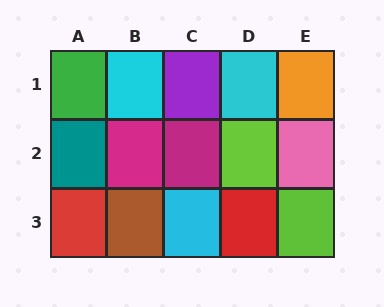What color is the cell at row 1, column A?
Green.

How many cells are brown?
1 cell is brown.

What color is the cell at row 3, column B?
Brown.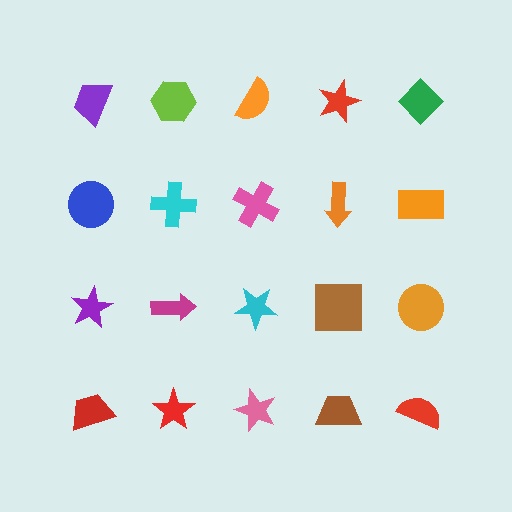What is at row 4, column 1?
A red trapezoid.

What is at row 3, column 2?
A magenta arrow.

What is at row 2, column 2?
A cyan cross.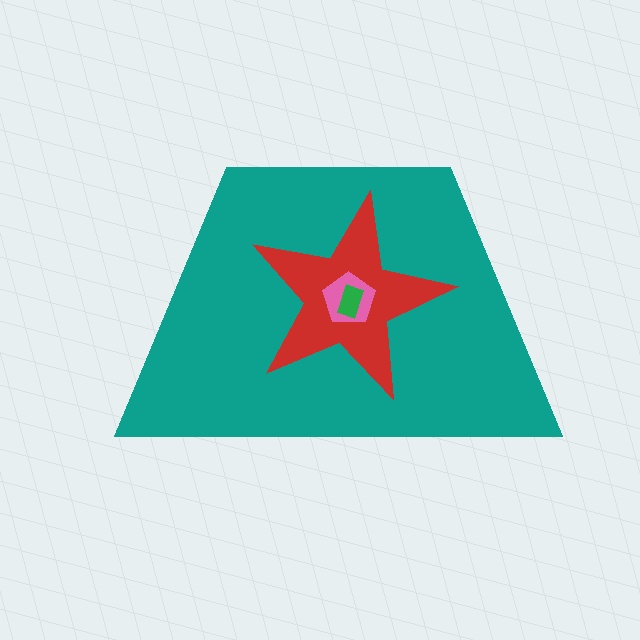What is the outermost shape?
The teal trapezoid.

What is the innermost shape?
The green rectangle.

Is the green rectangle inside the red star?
Yes.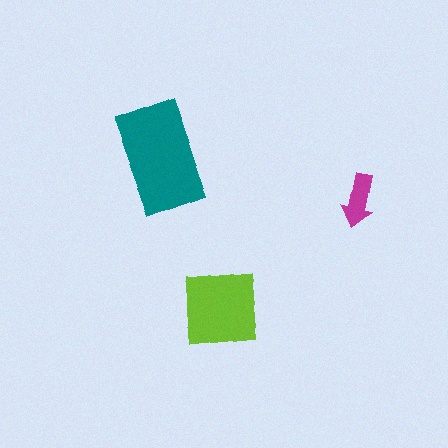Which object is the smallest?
The magenta arrow.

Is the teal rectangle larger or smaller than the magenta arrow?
Larger.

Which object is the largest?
The teal rectangle.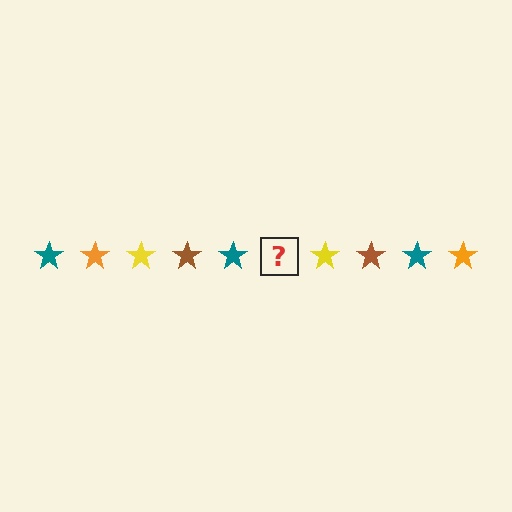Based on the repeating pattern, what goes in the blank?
The blank should be an orange star.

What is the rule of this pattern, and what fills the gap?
The rule is that the pattern cycles through teal, orange, yellow, brown stars. The gap should be filled with an orange star.